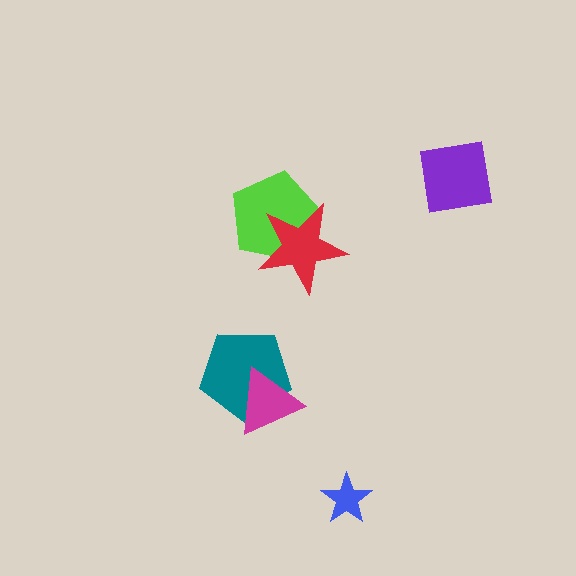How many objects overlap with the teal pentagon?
1 object overlaps with the teal pentagon.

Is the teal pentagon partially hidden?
Yes, it is partially covered by another shape.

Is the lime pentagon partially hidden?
Yes, it is partially covered by another shape.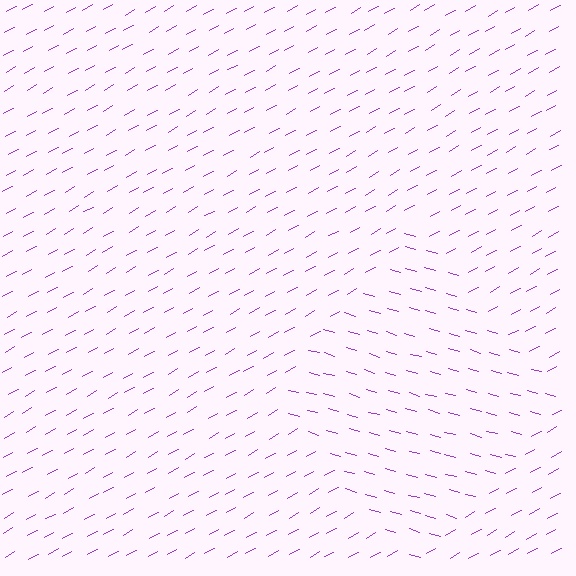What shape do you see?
I see a diamond.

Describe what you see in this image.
The image is filled with small purple line segments. A diamond region in the image has lines oriented differently from the surrounding lines, creating a visible texture boundary.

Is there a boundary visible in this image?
Yes, there is a texture boundary formed by a change in line orientation.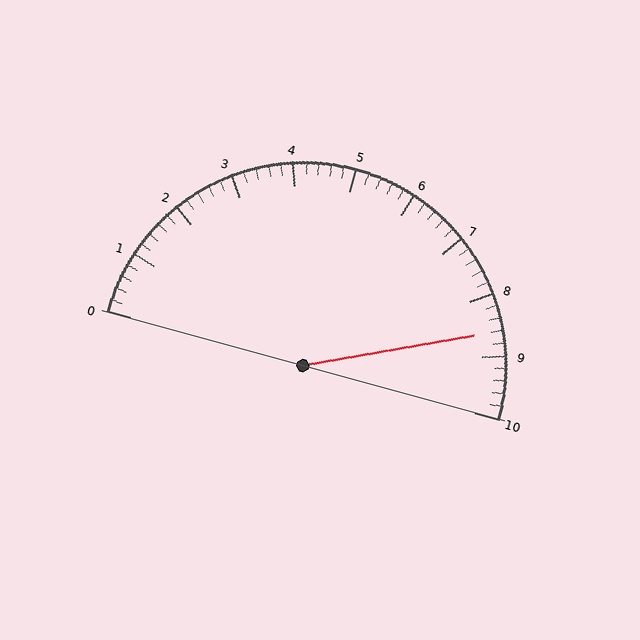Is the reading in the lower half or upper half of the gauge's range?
The reading is in the upper half of the range (0 to 10).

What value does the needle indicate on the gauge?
The needle indicates approximately 8.6.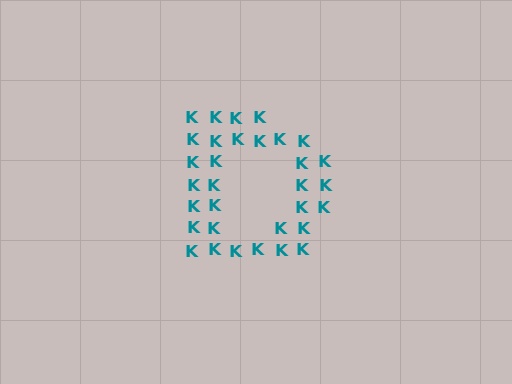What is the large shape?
The large shape is the letter D.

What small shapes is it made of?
It is made of small letter K's.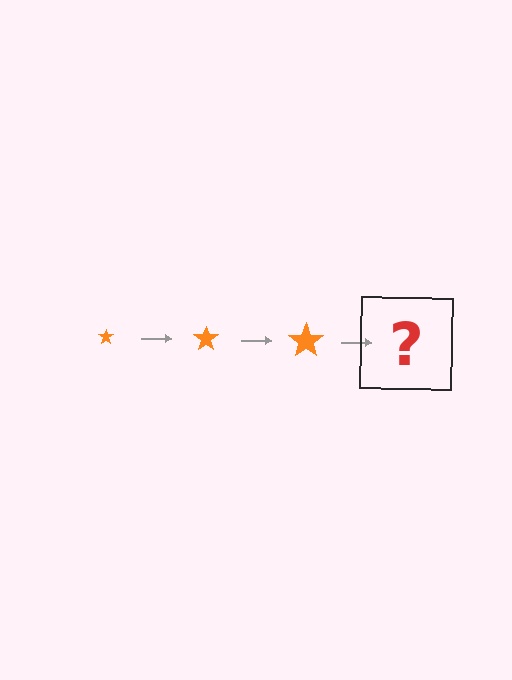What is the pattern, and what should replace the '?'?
The pattern is that the star gets progressively larger each step. The '?' should be an orange star, larger than the previous one.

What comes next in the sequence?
The next element should be an orange star, larger than the previous one.